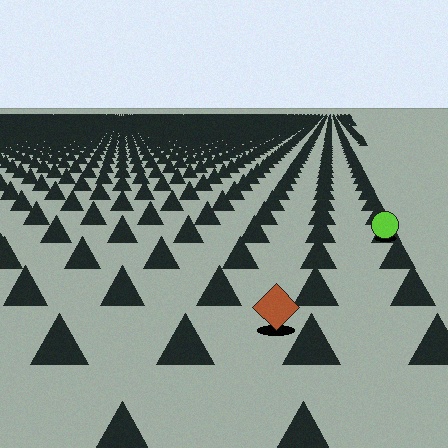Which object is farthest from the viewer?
The lime circle is farthest from the viewer. It appears smaller and the ground texture around it is denser.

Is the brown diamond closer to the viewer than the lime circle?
Yes. The brown diamond is closer — you can tell from the texture gradient: the ground texture is coarser near it.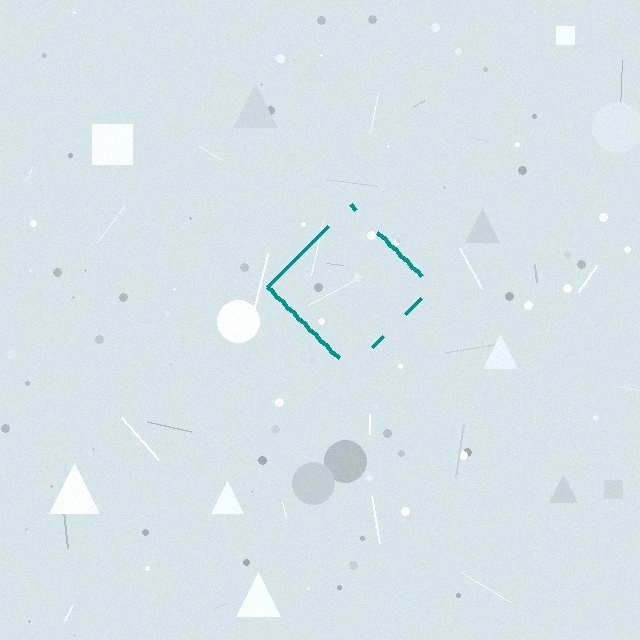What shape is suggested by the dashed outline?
The dashed outline suggests a diamond.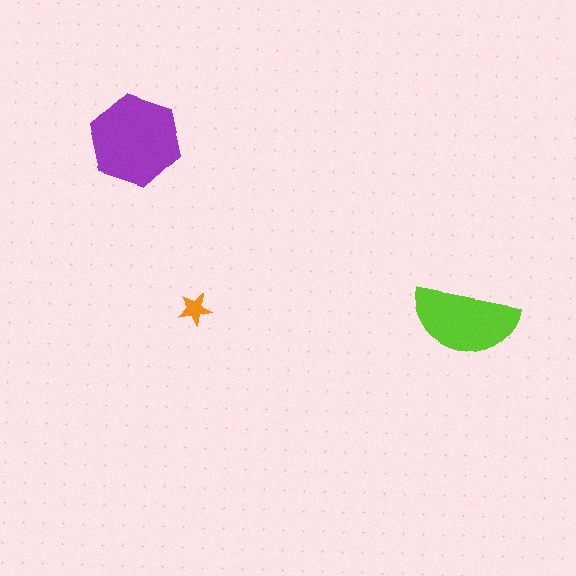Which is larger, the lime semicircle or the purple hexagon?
The purple hexagon.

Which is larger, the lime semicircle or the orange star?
The lime semicircle.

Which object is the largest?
The purple hexagon.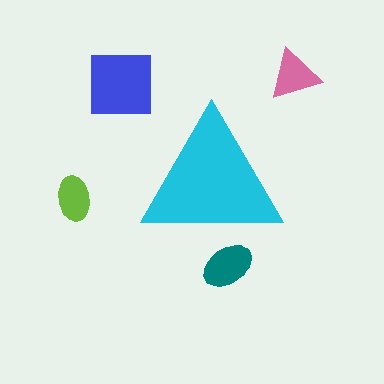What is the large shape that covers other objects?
A cyan triangle.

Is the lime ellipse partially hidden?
No, the lime ellipse is fully visible.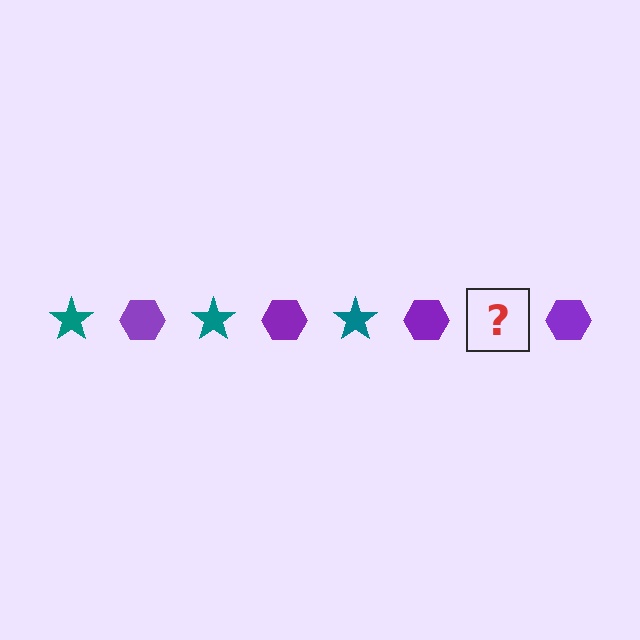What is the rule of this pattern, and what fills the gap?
The rule is that the pattern alternates between teal star and purple hexagon. The gap should be filled with a teal star.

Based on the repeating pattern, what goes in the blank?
The blank should be a teal star.